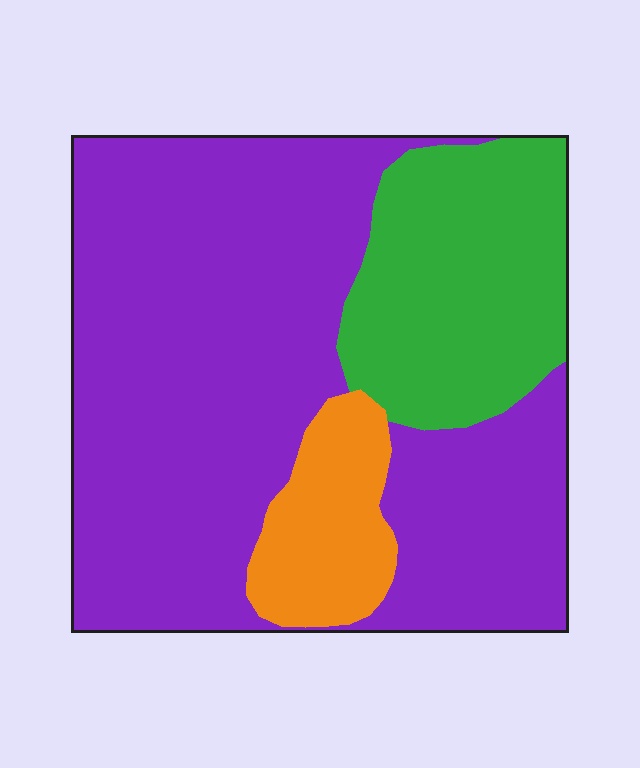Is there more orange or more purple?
Purple.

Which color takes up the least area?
Orange, at roughly 10%.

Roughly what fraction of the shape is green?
Green covers around 20% of the shape.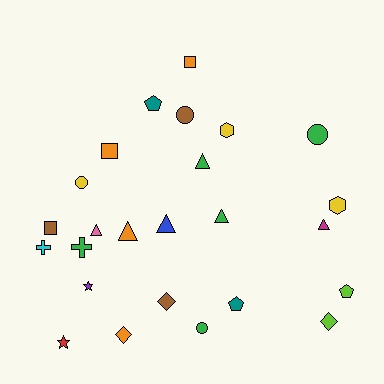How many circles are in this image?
There are 4 circles.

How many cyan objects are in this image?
There is 1 cyan object.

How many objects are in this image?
There are 25 objects.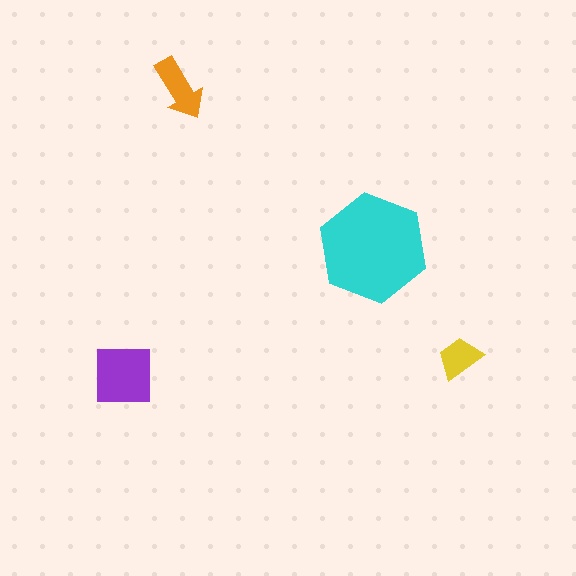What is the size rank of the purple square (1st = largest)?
2nd.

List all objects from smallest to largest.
The yellow trapezoid, the orange arrow, the purple square, the cyan hexagon.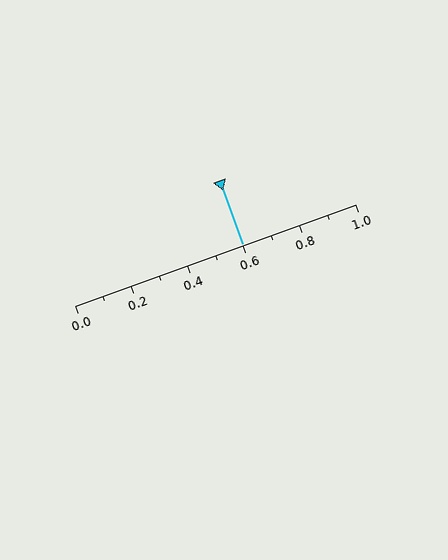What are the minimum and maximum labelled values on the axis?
The axis runs from 0.0 to 1.0.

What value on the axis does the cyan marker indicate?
The marker indicates approximately 0.6.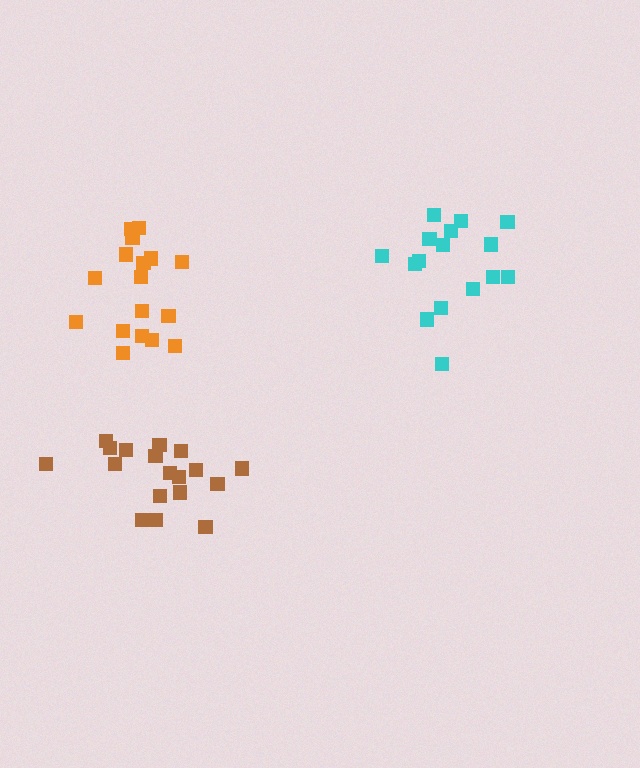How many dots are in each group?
Group 1: 18 dots, Group 2: 17 dots, Group 3: 16 dots (51 total).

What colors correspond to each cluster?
The clusters are colored: brown, orange, cyan.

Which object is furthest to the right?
The cyan cluster is rightmost.